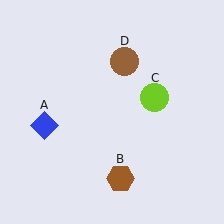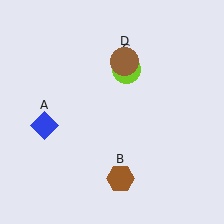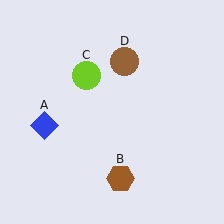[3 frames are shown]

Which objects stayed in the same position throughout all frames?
Blue diamond (object A) and brown hexagon (object B) and brown circle (object D) remained stationary.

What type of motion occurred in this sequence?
The lime circle (object C) rotated counterclockwise around the center of the scene.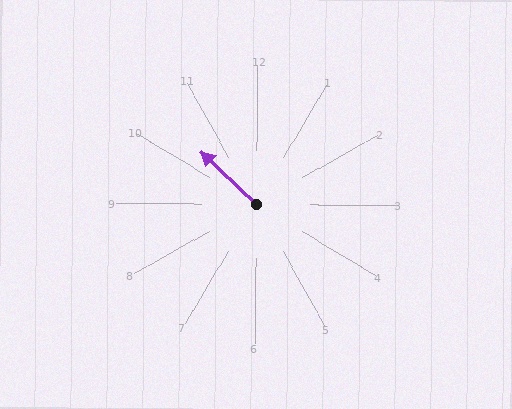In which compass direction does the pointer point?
Northwest.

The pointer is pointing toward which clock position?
Roughly 10 o'clock.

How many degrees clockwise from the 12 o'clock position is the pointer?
Approximately 314 degrees.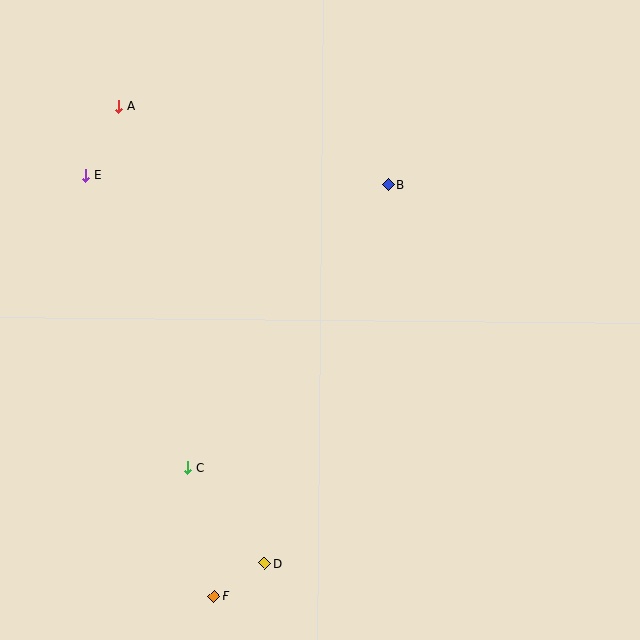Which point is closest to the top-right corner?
Point B is closest to the top-right corner.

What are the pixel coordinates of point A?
Point A is at (119, 106).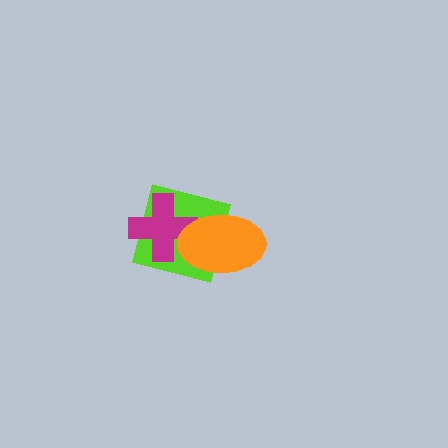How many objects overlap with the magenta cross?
2 objects overlap with the magenta cross.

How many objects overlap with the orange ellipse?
2 objects overlap with the orange ellipse.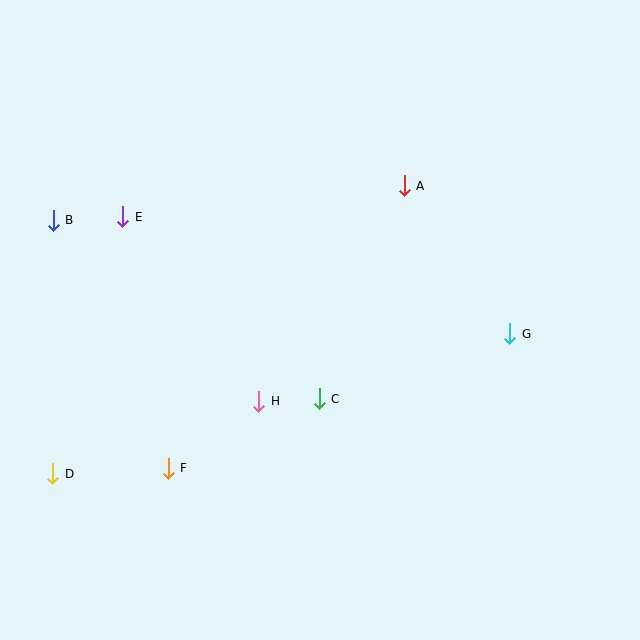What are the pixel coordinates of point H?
Point H is at (259, 401).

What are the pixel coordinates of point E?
Point E is at (123, 217).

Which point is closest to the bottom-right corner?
Point G is closest to the bottom-right corner.